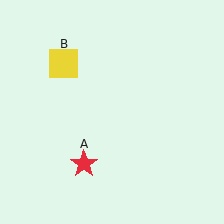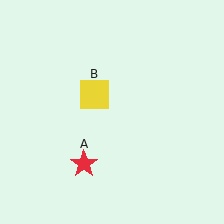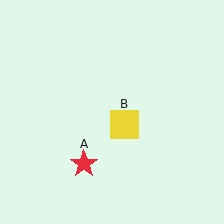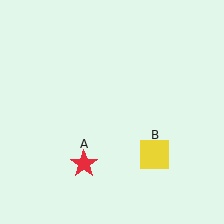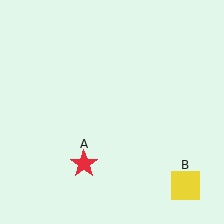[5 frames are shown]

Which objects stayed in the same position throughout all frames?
Red star (object A) remained stationary.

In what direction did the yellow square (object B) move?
The yellow square (object B) moved down and to the right.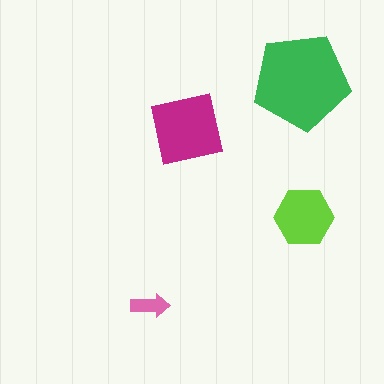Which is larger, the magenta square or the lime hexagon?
The magenta square.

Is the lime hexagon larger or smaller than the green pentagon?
Smaller.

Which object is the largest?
The green pentagon.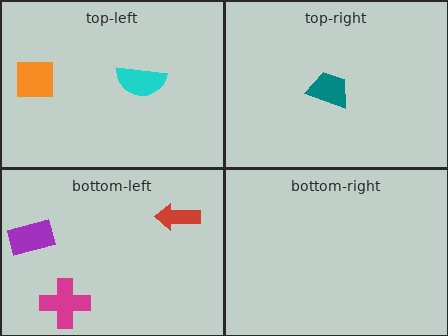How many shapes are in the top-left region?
2.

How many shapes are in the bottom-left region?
3.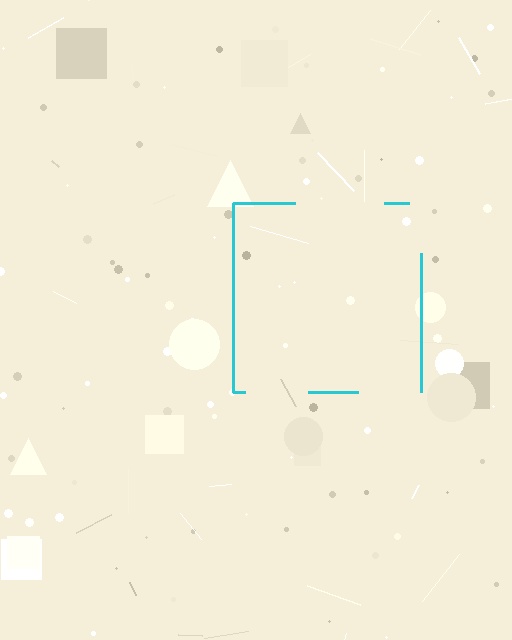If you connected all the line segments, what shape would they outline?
They would outline a square.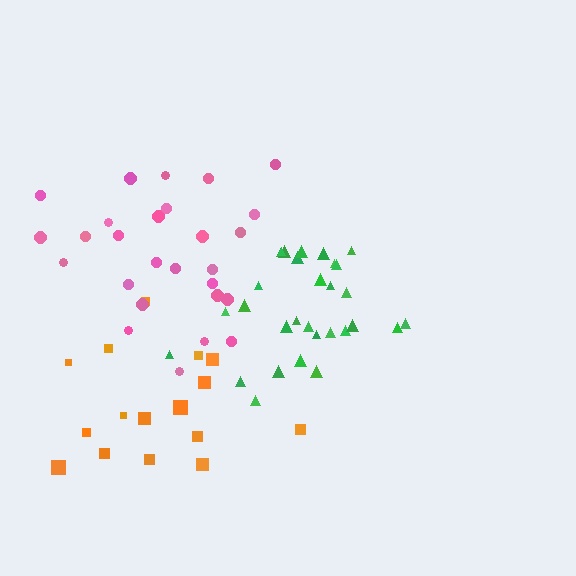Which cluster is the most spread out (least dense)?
Orange.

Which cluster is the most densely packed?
Green.